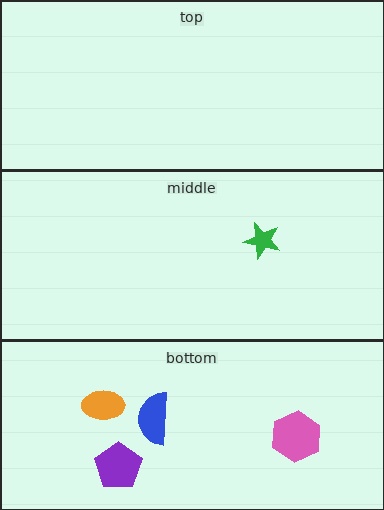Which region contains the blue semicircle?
The bottom region.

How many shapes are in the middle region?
1.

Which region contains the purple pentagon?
The bottom region.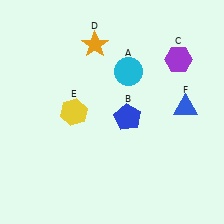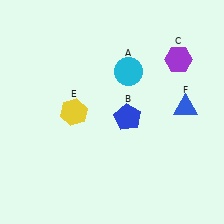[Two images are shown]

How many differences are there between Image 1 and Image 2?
There is 1 difference between the two images.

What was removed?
The orange star (D) was removed in Image 2.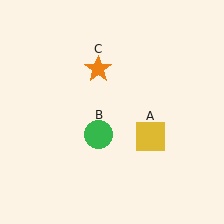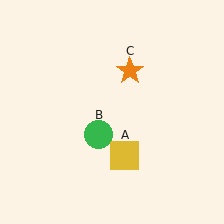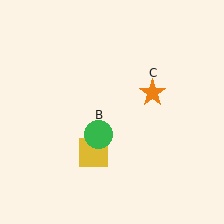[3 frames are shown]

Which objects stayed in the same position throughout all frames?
Green circle (object B) remained stationary.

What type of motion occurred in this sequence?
The yellow square (object A), orange star (object C) rotated clockwise around the center of the scene.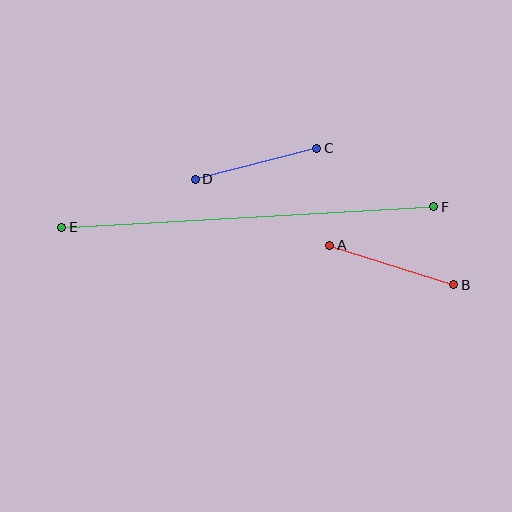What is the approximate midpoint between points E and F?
The midpoint is at approximately (248, 217) pixels.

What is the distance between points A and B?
The distance is approximately 130 pixels.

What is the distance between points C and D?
The distance is approximately 125 pixels.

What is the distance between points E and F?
The distance is approximately 373 pixels.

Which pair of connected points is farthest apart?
Points E and F are farthest apart.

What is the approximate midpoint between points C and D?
The midpoint is at approximately (256, 164) pixels.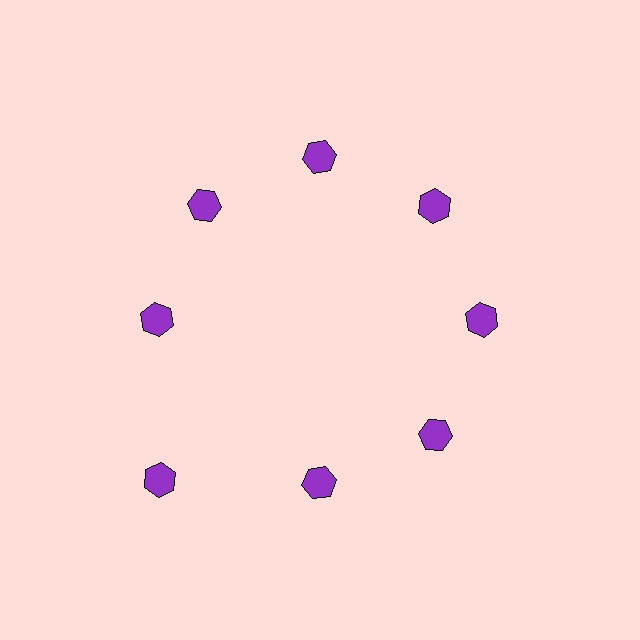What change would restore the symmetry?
The symmetry would be restored by moving it inward, back onto the ring so that all 8 hexagons sit at equal angles and equal distance from the center.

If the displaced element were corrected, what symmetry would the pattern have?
It would have 8-fold rotational symmetry — the pattern would map onto itself every 45 degrees.